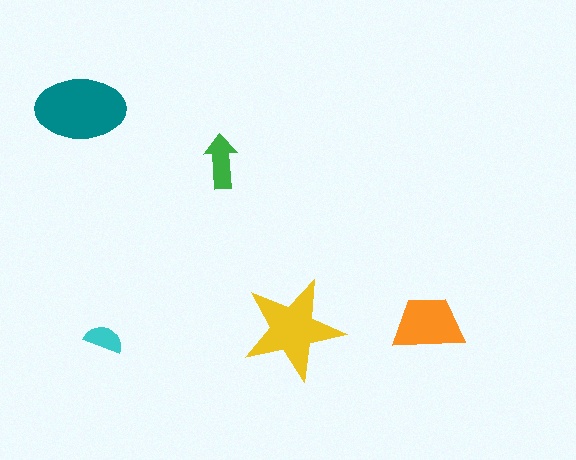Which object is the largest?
The teal ellipse.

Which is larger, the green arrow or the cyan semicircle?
The green arrow.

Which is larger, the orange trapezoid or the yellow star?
The yellow star.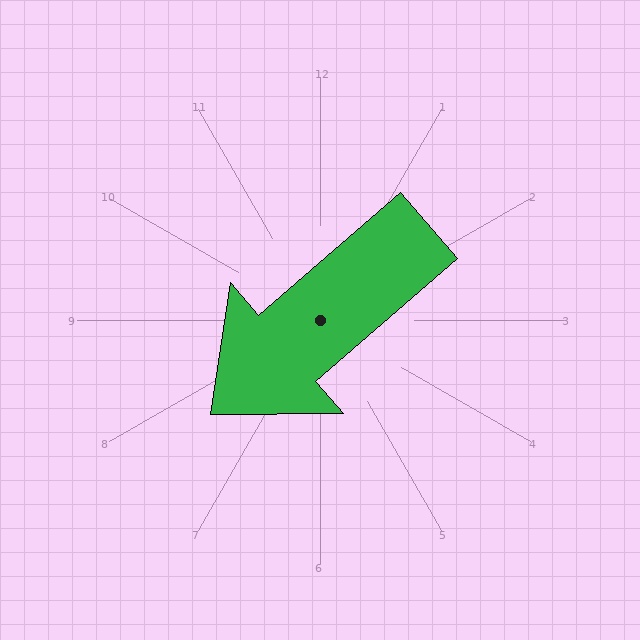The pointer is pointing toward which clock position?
Roughly 8 o'clock.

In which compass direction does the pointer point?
Southwest.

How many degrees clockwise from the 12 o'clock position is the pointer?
Approximately 229 degrees.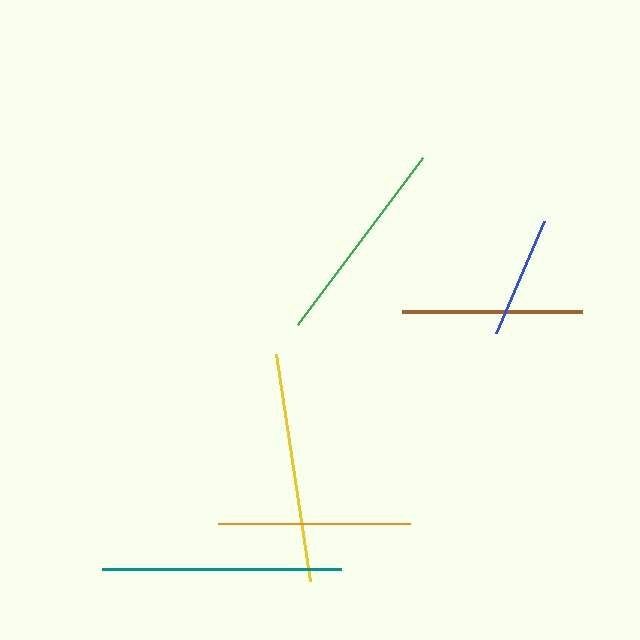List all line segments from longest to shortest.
From longest to shortest: teal, yellow, green, orange, brown, blue.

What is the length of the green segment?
The green segment is approximately 209 pixels long.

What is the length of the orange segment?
The orange segment is approximately 192 pixels long.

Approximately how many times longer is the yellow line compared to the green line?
The yellow line is approximately 1.1 times the length of the green line.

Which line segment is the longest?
The teal line is the longest at approximately 238 pixels.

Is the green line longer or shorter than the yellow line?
The yellow line is longer than the green line.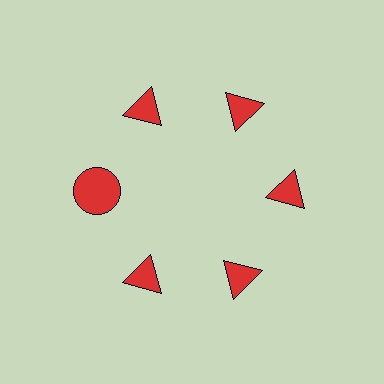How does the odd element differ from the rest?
It has a different shape: circle instead of triangle.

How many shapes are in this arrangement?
There are 6 shapes arranged in a ring pattern.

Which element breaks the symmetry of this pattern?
The red circle at roughly the 9 o'clock position breaks the symmetry. All other shapes are red triangles.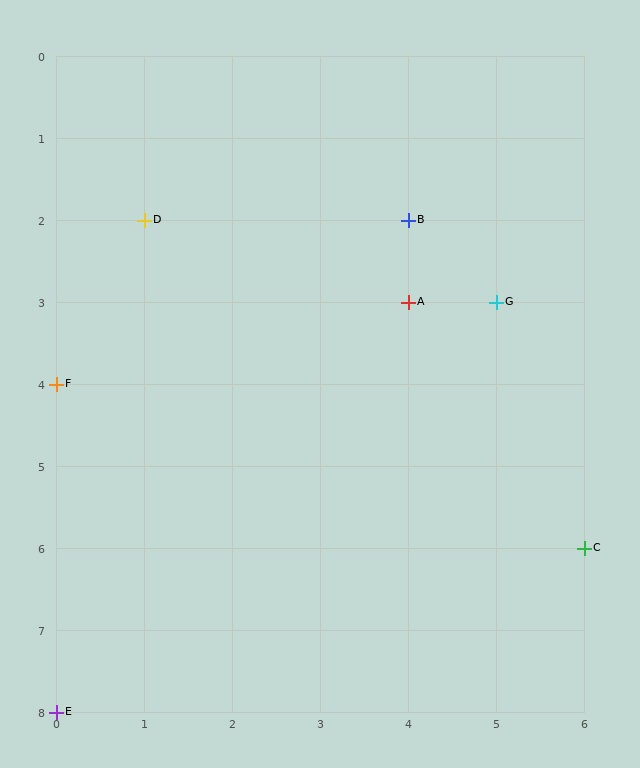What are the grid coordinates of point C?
Point C is at grid coordinates (6, 6).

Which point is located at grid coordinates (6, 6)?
Point C is at (6, 6).